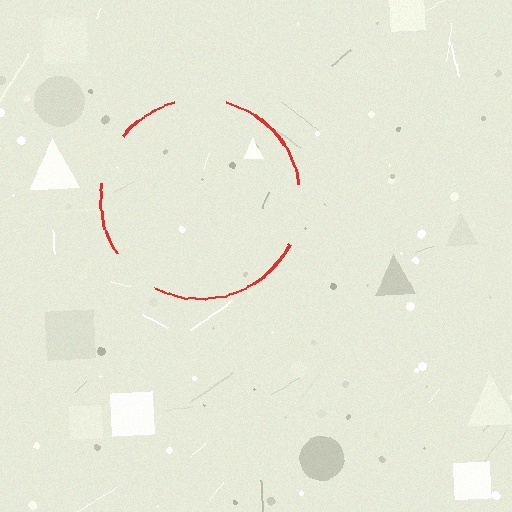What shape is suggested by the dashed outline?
The dashed outline suggests a circle.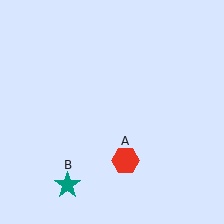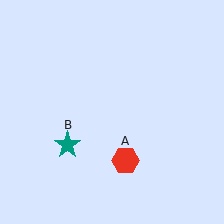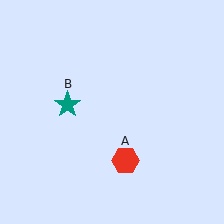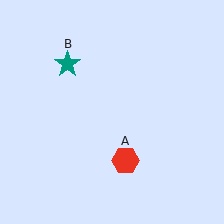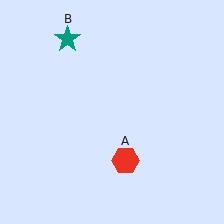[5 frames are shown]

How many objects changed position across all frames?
1 object changed position: teal star (object B).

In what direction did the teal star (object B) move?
The teal star (object B) moved up.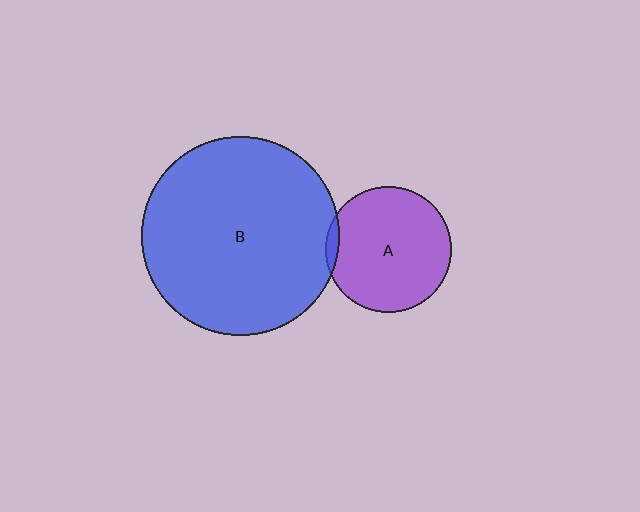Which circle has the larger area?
Circle B (blue).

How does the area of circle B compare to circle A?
Approximately 2.5 times.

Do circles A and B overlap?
Yes.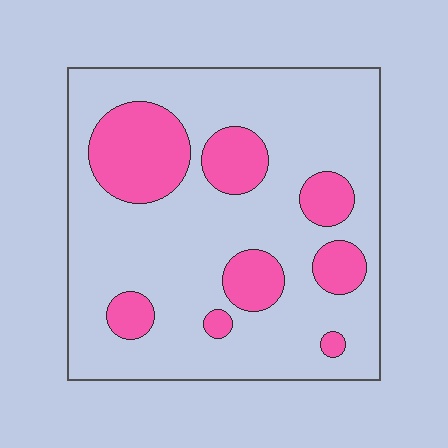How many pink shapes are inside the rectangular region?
8.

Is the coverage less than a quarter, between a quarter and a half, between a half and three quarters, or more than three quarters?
Less than a quarter.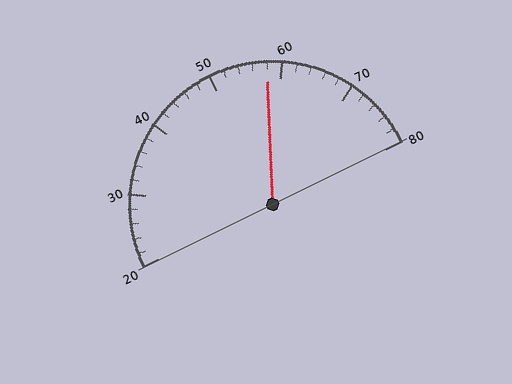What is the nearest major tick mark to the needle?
The nearest major tick mark is 60.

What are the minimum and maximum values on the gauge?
The gauge ranges from 20 to 80.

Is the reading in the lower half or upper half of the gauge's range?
The reading is in the upper half of the range (20 to 80).